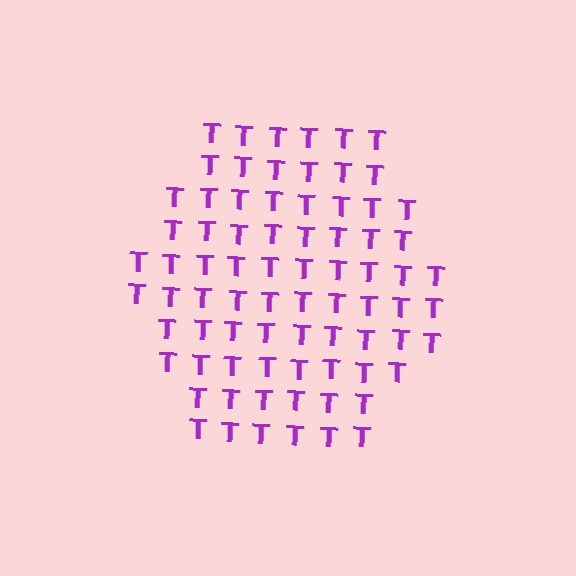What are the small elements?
The small elements are letter T's.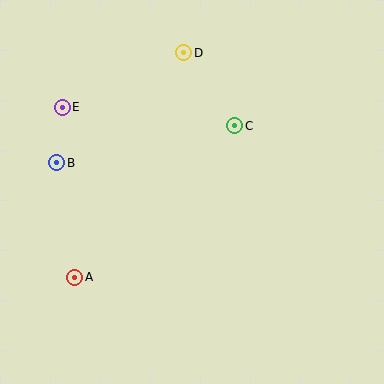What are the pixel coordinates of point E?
Point E is at (62, 107).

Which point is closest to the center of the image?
Point C at (235, 126) is closest to the center.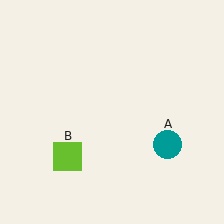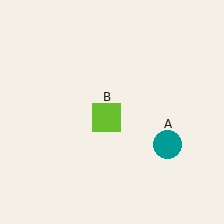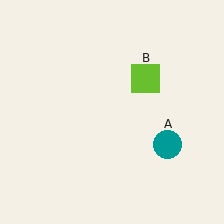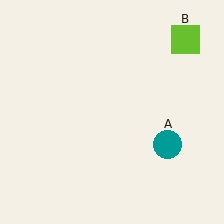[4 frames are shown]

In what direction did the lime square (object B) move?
The lime square (object B) moved up and to the right.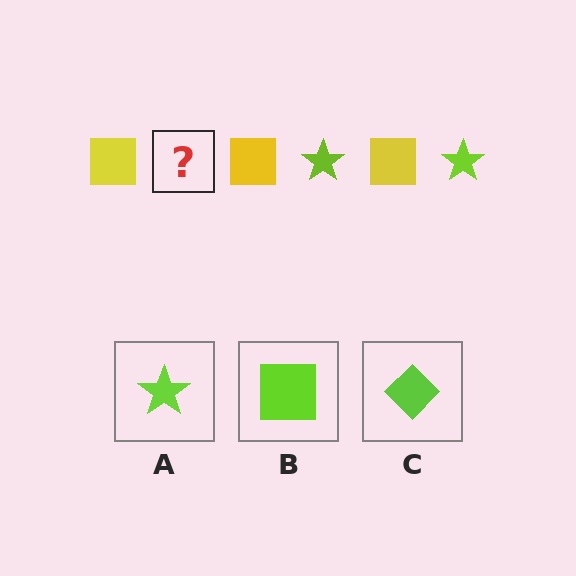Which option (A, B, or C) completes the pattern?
A.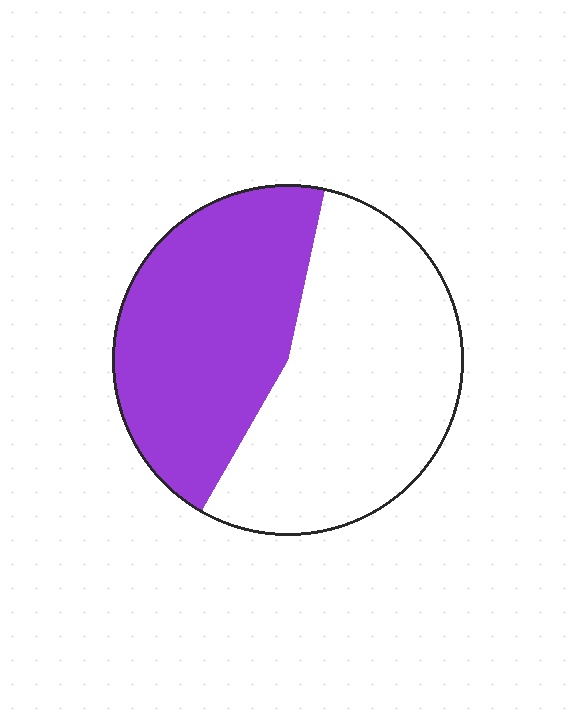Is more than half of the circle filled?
No.